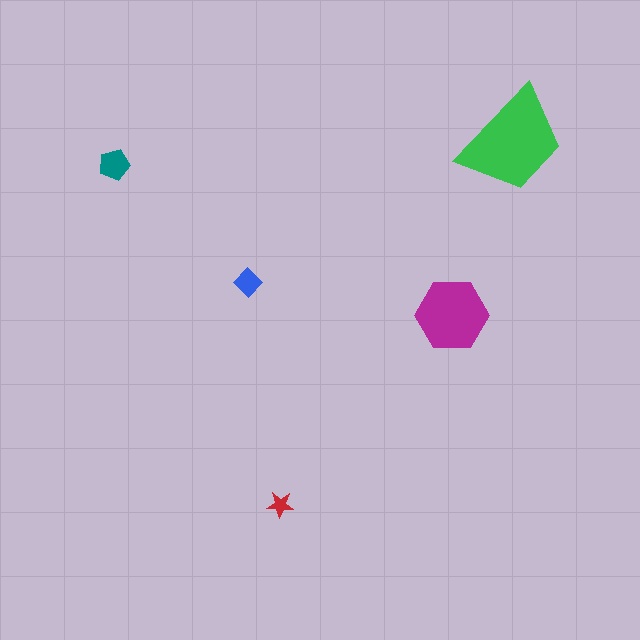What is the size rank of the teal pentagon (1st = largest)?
3rd.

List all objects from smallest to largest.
The red star, the blue diamond, the teal pentagon, the magenta hexagon, the green trapezoid.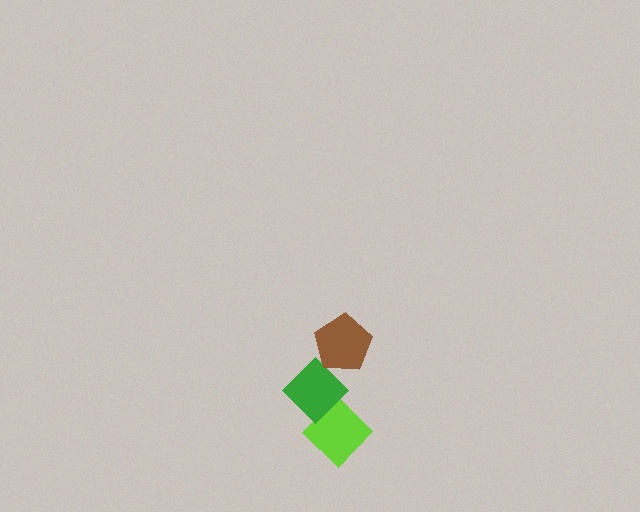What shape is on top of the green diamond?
The brown pentagon is on top of the green diamond.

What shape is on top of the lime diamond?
The green diamond is on top of the lime diamond.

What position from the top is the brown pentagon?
The brown pentagon is 1st from the top.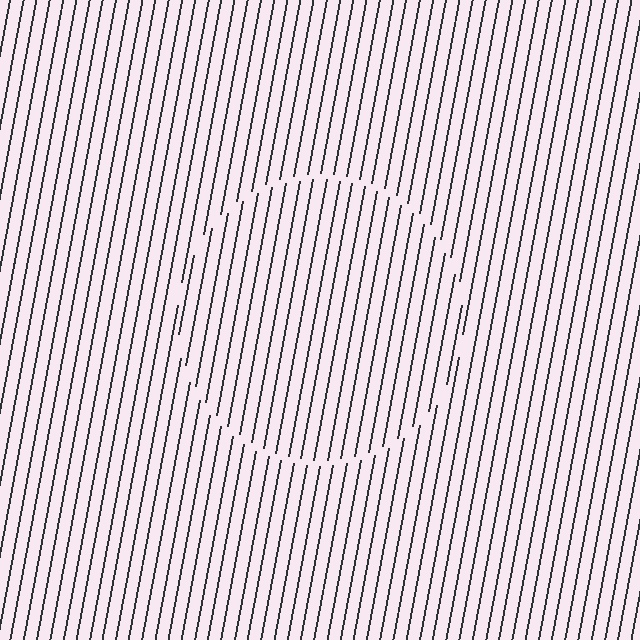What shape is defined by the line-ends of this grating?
An illusory circle. The interior of the shape contains the same grating, shifted by half a period — the contour is defined by the phase discontinuity where line-ends from the inner and outer gratings abut.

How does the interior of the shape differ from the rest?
The interior of the shape contains the same grating, shifted by half a period — the contour is defined by the phase discontinuity where line-ends from the inner and outer gratings abut.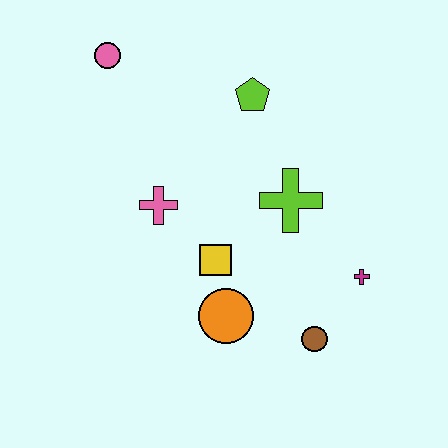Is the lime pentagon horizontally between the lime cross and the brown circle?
No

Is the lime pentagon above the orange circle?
Yes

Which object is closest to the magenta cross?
The brown circle is closest to the magenta cross.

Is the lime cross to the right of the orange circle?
Yes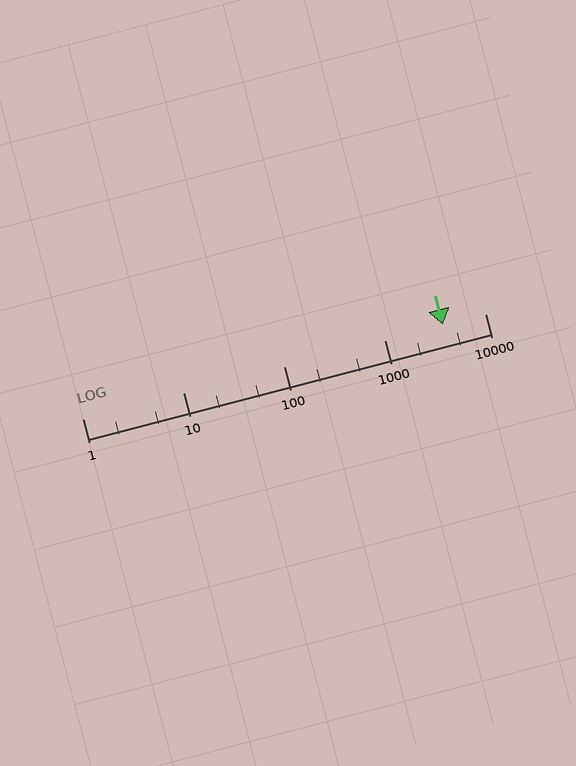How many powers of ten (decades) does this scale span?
The scale spans 4 decades, from 1 to 10000.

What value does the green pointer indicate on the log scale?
The pointer indicates approximately 3800.